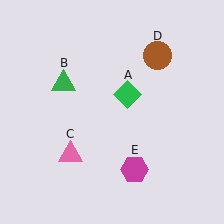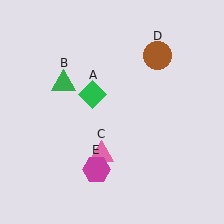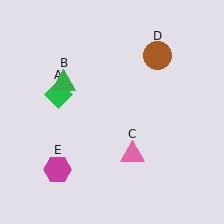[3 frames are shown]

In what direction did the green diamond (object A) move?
The green diamond (object A) moved left.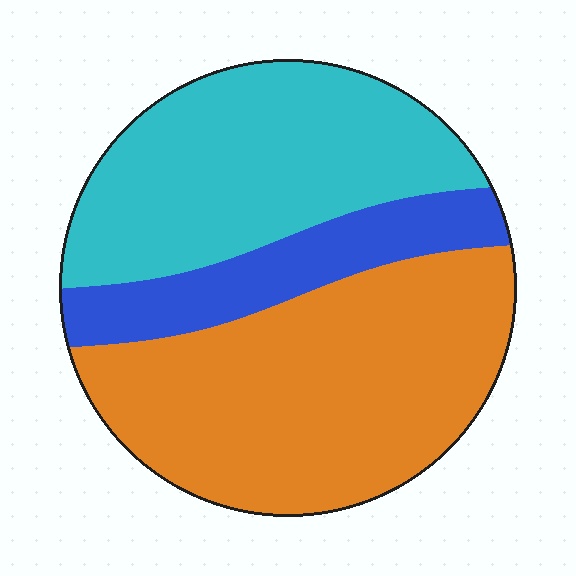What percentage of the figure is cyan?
Cyan takes up about three eighths (3/8) of the figure.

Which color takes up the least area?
Blue, at roughly 15%.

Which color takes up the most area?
Orange, at roughly 45%.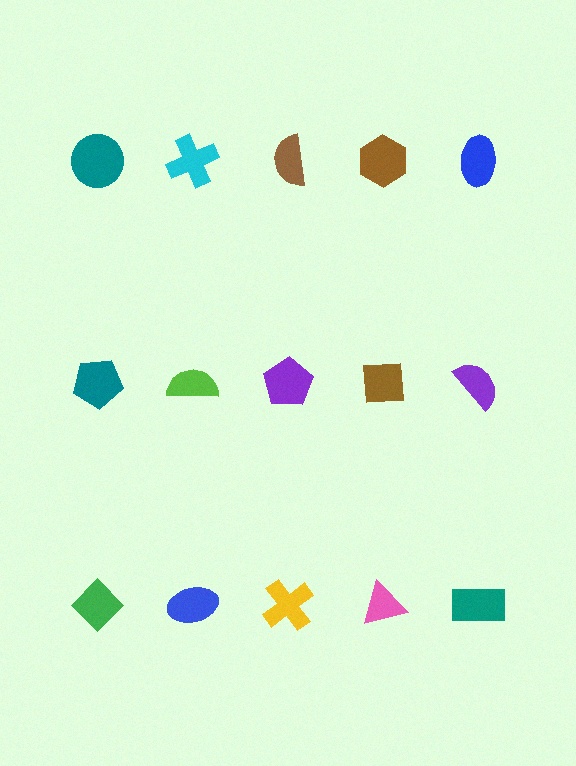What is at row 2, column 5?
A purple semicircle.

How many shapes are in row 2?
5 shapes.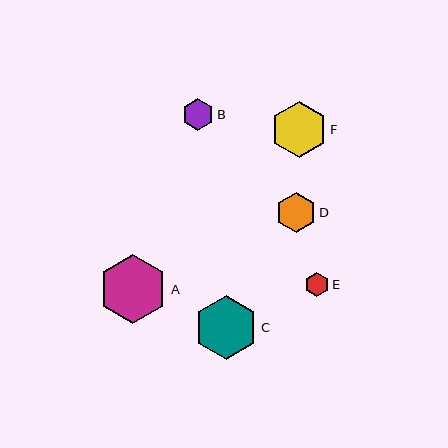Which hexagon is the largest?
Hexagon A is the largest with a size of approximately 69 pixels.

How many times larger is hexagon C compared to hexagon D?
Hexagon C is approximately 1.6 times the size of hexagon D.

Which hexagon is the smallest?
Hexagon E is the smallest with a size of approximately 25 pixels.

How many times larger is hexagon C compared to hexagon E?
Hexagon C is approximately 2.6 times the size of hexagon E.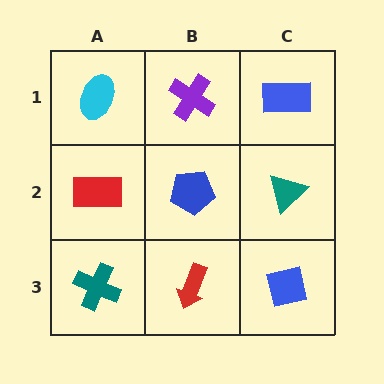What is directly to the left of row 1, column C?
A purple cross.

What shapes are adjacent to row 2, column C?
A blue rectangle (row 1, column C), a blue square (row 3, column C), a blue pentagon (row 2, column B).